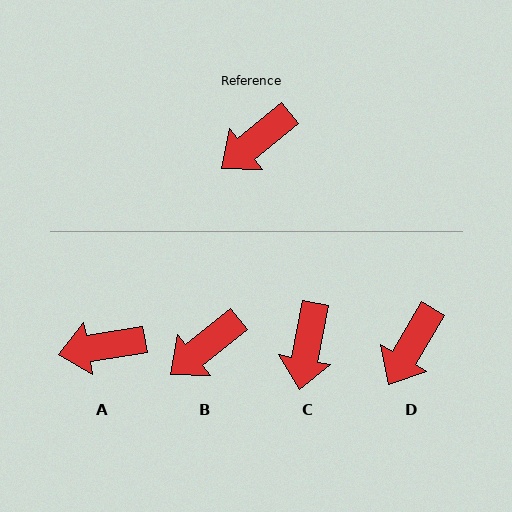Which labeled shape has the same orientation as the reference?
B.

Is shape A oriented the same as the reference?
No, it is off by about 29 degrees.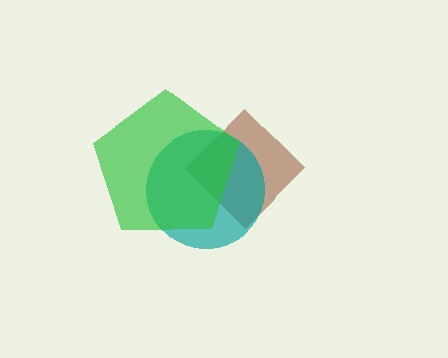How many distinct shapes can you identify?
There are 3 distinct shapes: a brown diamond, a teal circle, a green pentagon.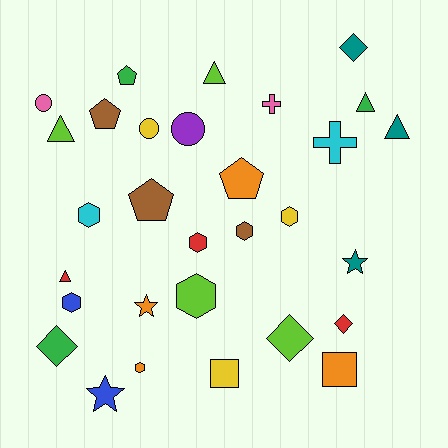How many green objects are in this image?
There are 3 green objects.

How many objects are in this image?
There are 30 objects.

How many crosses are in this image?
There are 2 crosses.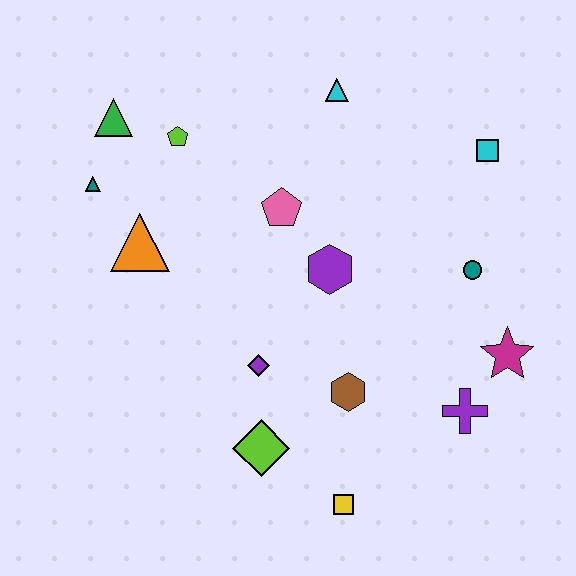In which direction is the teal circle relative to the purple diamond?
The teal circle is to the right of the purple diamond.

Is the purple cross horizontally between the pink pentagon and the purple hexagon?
No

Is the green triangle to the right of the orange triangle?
No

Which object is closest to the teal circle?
The magenta star is closest to the teal circle.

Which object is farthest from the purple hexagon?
The green triangle is farthest from the purple hexagon.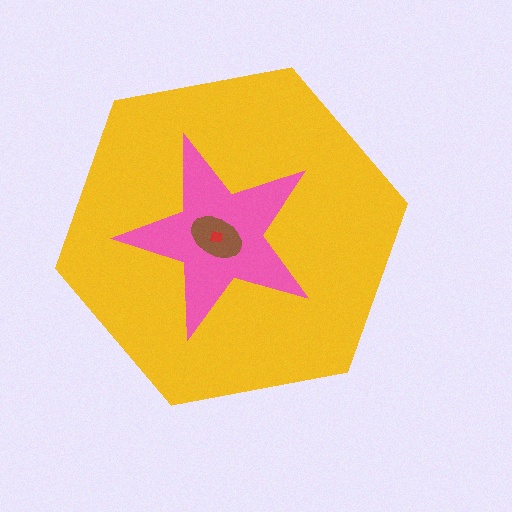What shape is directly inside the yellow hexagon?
The pink star.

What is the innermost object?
The red square.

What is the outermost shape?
The yellow hexagon.